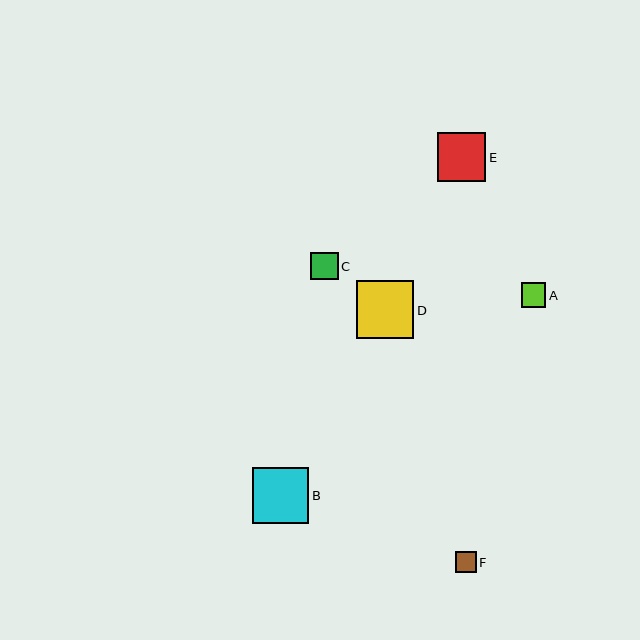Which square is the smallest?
Square F is the smallest with a size of approximately 21 pixels.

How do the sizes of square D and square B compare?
Square D and square B are approximately the same size.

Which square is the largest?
Square D is the largest with a size of approximately 57 pixels.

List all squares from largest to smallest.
From largest to smallest: D, B, E, C, A, F.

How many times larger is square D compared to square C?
Square D is approximately 2.1 times the size of square C.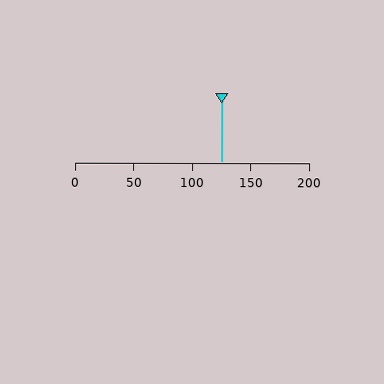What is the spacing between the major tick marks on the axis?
The major ticks are spaced 50 apart.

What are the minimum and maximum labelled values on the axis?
The axis runs from 0 to 200.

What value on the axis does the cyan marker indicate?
The marker indicates approximately 125.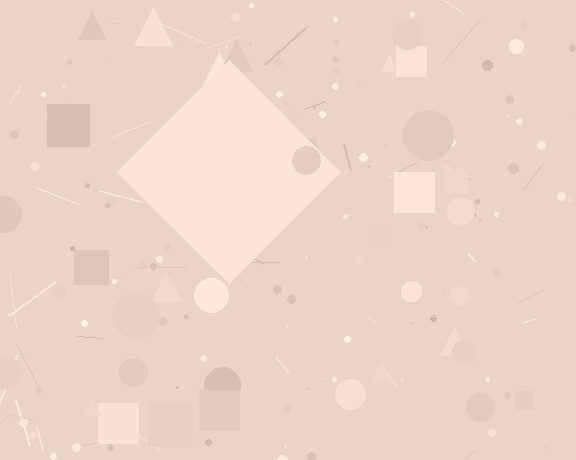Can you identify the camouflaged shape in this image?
The camouflaged shape is a diamond.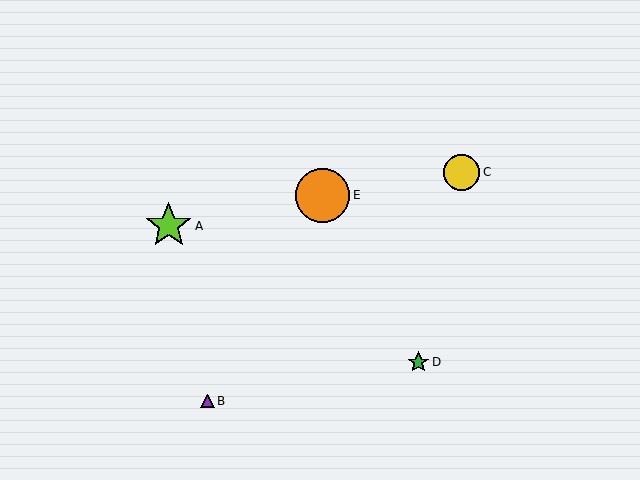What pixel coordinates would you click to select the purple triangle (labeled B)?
Click at (207, 401) to select the purple triangle B.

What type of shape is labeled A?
Shape A is a lime star.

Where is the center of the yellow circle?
The center of the yellow circle is at (461, 172).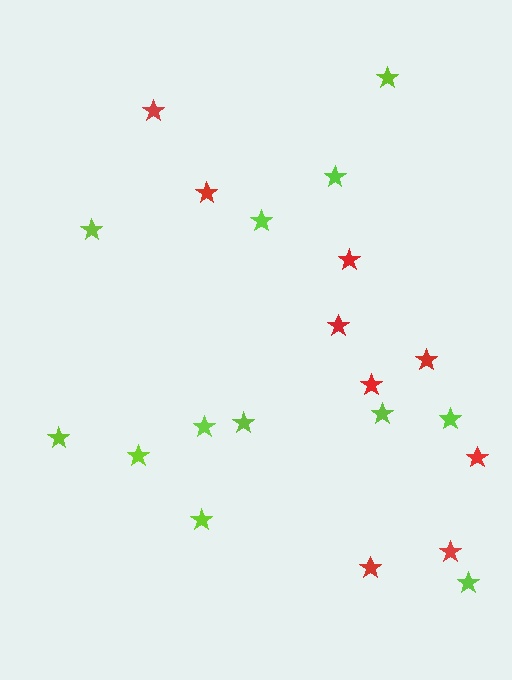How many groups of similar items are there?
There are 2 groups: one group of red stars (9) and one group of lime stars (12).